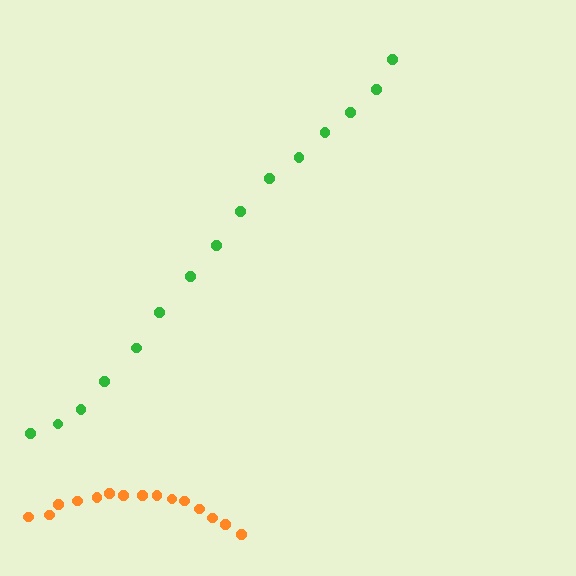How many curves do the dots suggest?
There are 2 distinct paths.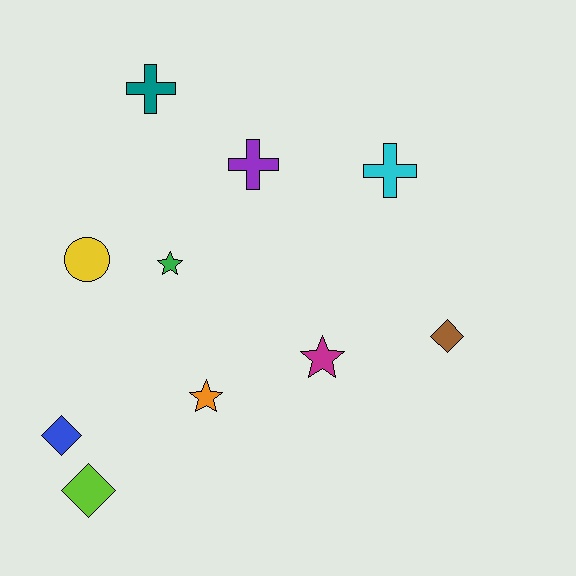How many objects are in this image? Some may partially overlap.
There are 10 objects.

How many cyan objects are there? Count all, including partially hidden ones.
There is 1 cyan object.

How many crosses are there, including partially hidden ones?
There are 3 crosses.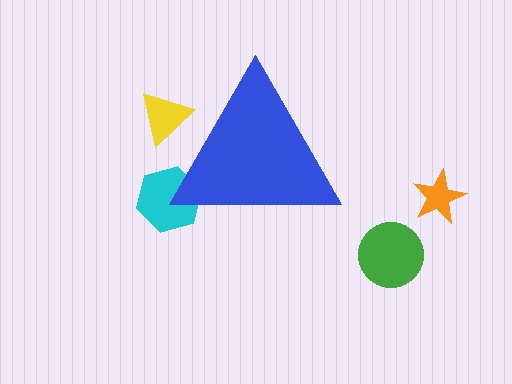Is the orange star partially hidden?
No, the orange star is fully visible.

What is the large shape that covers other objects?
A blue triangle.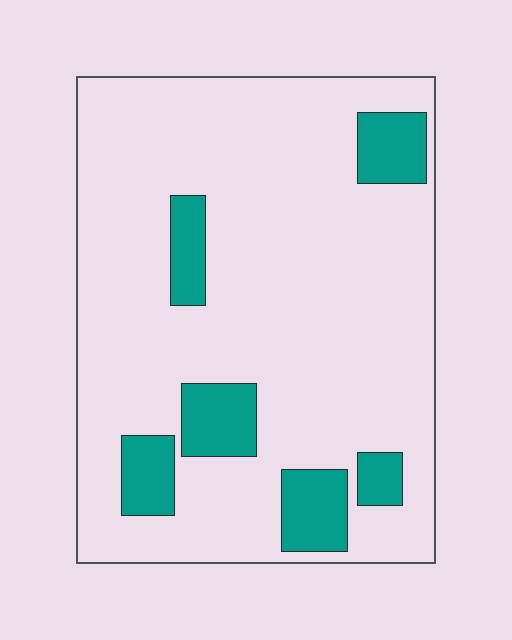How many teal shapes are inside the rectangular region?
6.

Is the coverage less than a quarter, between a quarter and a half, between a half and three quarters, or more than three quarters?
Less than a quarter.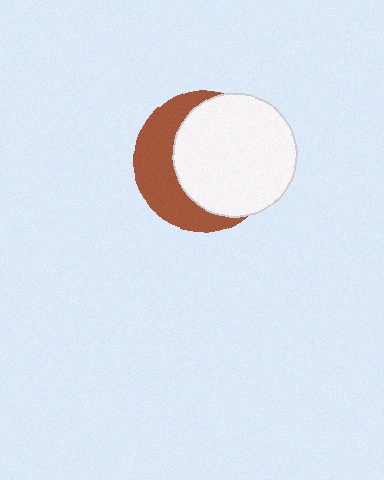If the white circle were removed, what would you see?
You would see the complete brown circle.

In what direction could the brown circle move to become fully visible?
The brown circle could move left. That would shift it out from behind the white circle entirely.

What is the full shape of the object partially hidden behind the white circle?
The partially hidden object is a brown circle.